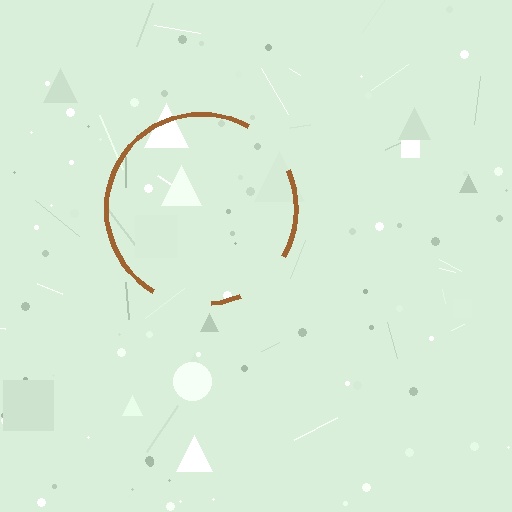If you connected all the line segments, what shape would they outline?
They would outline a circle.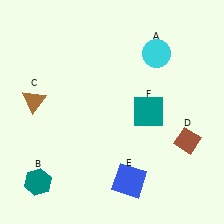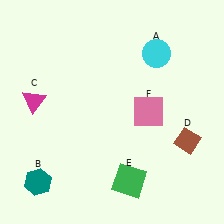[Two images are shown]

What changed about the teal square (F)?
In Image 1, F is teal. In Image 2, it changed to pink.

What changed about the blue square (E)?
In Image 1, E is blue. In Image 2, it changed to green.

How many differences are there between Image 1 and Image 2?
There are 3 differences between the two images.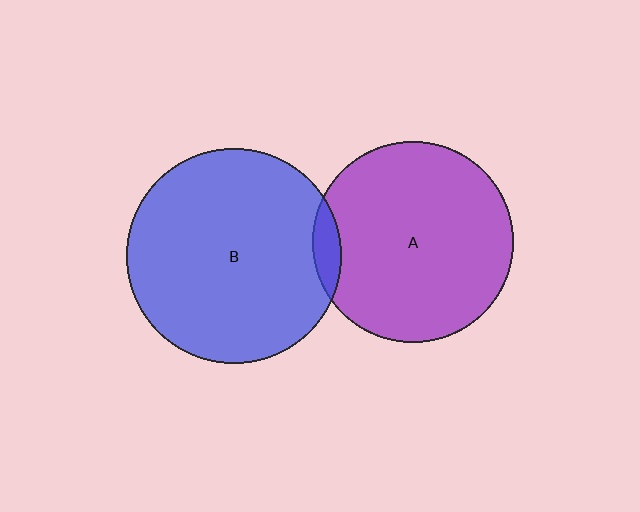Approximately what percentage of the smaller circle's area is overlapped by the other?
Approximately 5%.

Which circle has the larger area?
Circle B (blue).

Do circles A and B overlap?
Yes.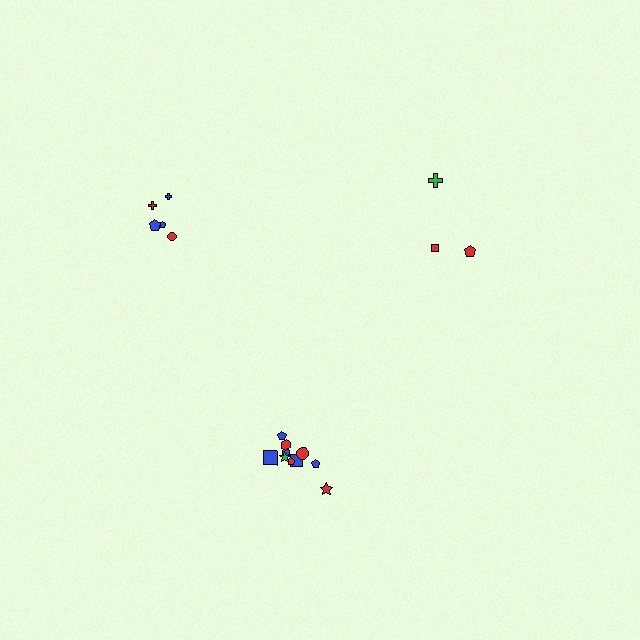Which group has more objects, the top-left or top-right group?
The top-left group.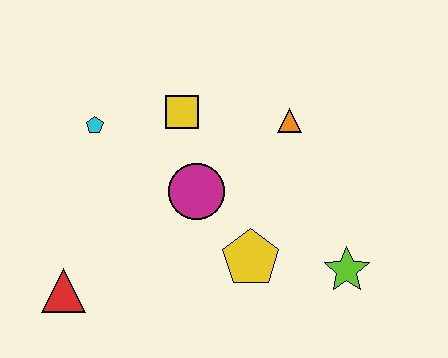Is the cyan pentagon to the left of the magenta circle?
Yes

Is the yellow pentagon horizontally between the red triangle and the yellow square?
No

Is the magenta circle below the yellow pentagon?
No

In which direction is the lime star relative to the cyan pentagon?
The lime star is to the right of the cyan pentagon.